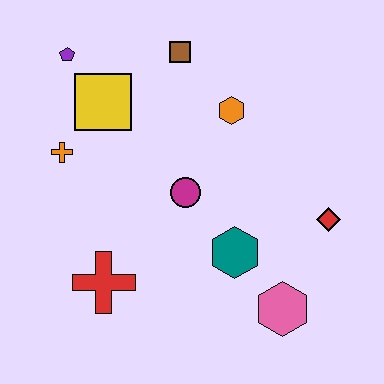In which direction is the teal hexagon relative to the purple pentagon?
The teal hexagon is below the purple pentagon.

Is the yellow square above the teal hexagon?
Yes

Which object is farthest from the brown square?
The pink hexagon is farthest from the brown square.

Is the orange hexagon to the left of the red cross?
No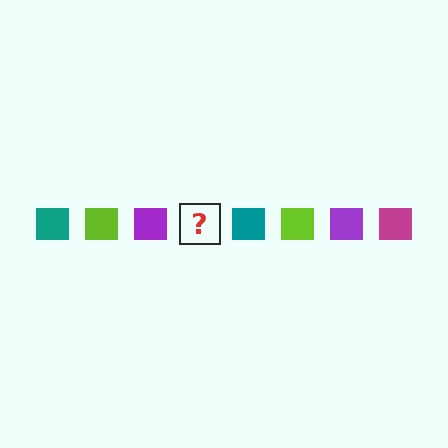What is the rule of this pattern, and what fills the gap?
The rule is that the pattern cycles through teal, lime, purple, magenta squares. The gap should be filled with a magenta square.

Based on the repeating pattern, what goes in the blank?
The blank should be a magenta square.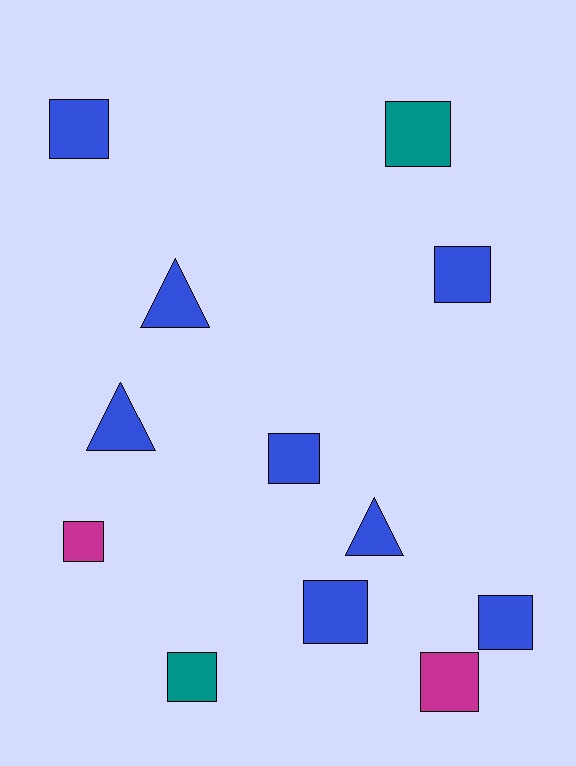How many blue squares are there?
There are 5 blue squares.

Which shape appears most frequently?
Square, with 9 objects.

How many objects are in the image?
There are 12 objects.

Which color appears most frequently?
Blue, with 8 objects.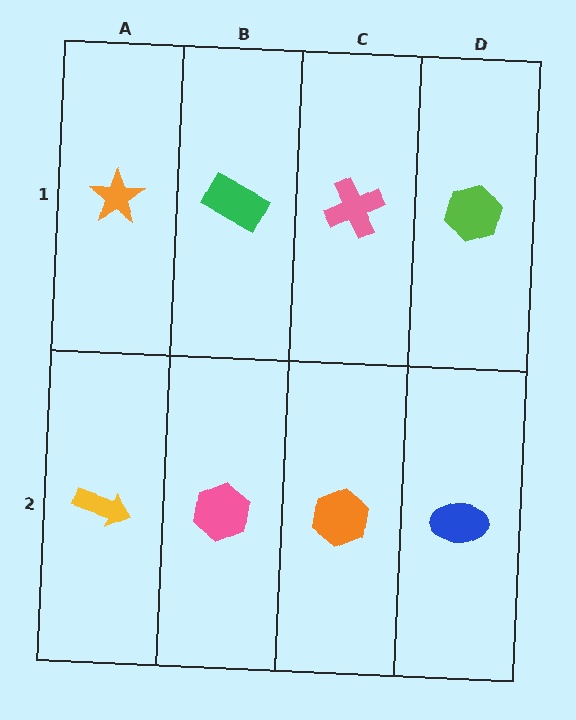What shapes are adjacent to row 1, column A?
A yellow arrow (row 2, column A), a green rectangle (row 1, column B).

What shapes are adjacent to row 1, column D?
A blue ellipse (row 2, column D), a pink cross (row 1, column C).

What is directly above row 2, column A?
An orange star.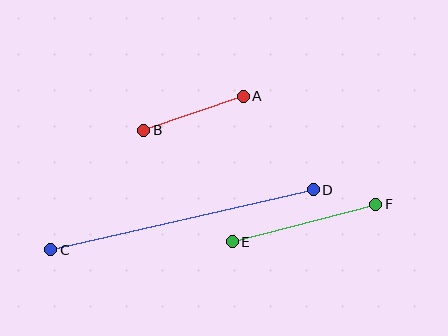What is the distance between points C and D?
The distance is approximately 269 pixels.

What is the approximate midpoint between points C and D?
The midpoint is at approximately (182, 220) pixels.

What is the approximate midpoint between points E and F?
The midpoint is at approximately (304, 223) pixels.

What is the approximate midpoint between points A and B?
The midpoint is at approximately (194, 113) pixels.